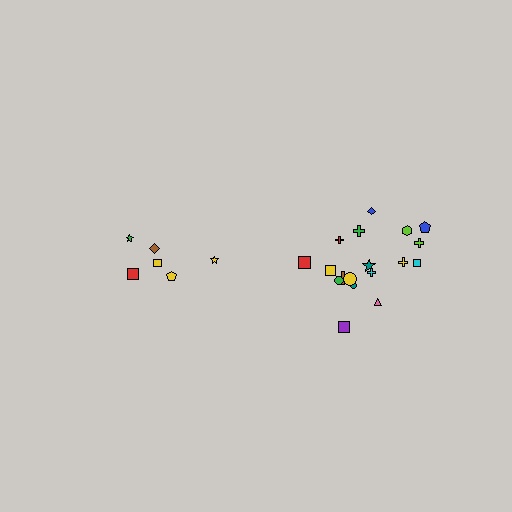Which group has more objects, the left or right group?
The right group.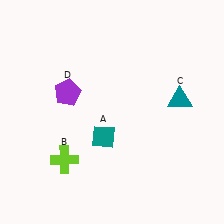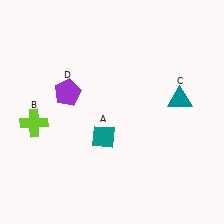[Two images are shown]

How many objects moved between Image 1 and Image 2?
1 object moved between the two images.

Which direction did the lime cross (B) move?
The lime cross (B) moved up.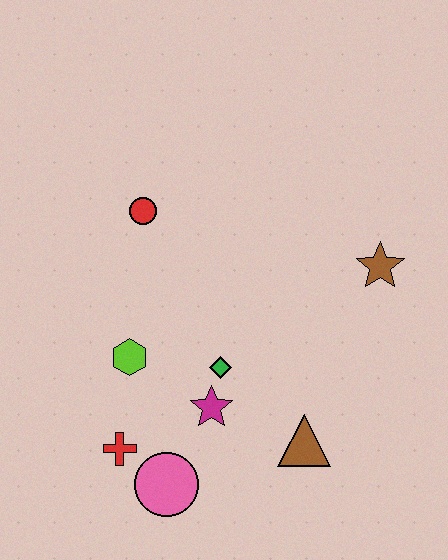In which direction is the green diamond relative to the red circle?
The green diamond is below the red circle.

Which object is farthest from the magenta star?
The brown star is farthest from the magenta star.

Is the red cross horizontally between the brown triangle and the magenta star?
No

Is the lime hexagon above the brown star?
No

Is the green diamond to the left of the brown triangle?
Yes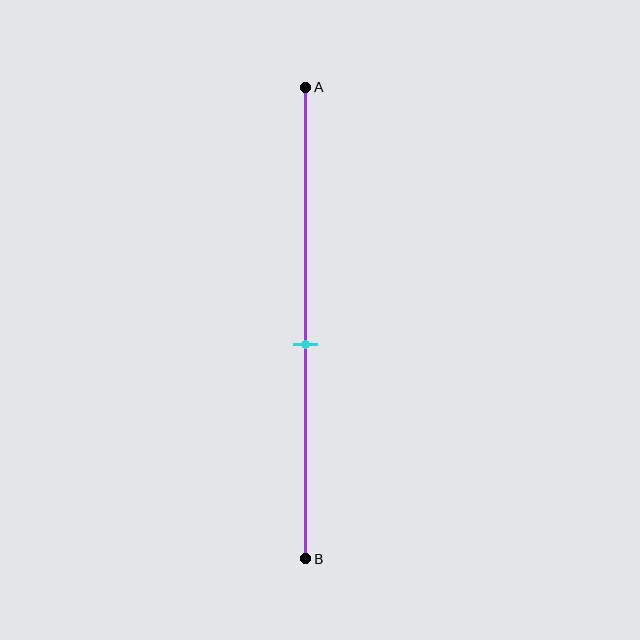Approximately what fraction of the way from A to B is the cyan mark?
The cyan mark is approximately 55% of the way from A to B.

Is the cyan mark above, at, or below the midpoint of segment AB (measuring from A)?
The cyan mark is below the midpoint of segment AB.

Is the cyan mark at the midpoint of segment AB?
No, the mark is at about 55% from A, not at the 50% midpoint.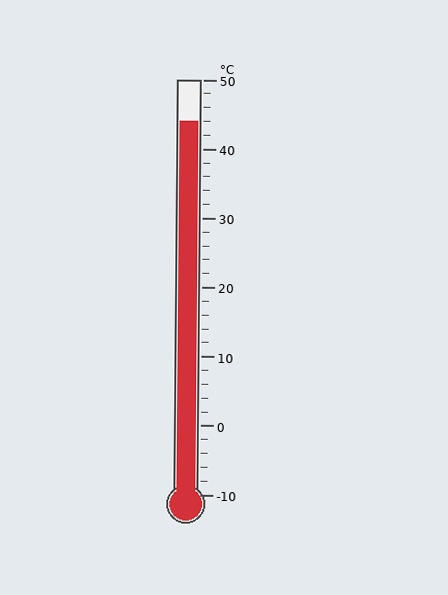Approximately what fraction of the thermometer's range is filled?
The thermometer is filled to approximately 90% of its range.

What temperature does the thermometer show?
The thermometer shows approximately 44°C.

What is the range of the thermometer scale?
The thermometer scale ranges from -10°C to 50°C.